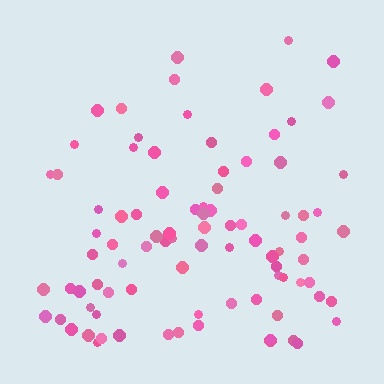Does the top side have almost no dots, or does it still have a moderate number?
Still a moderate number, just noticeably fewer than the bottom.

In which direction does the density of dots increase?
From top to bottom, with the bottom side densest.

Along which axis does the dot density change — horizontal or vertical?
Vertical.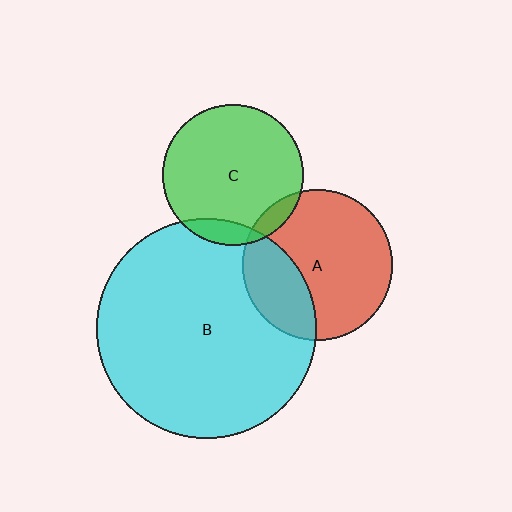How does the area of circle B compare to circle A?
Approximately 2.2 times.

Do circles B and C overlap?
Yes.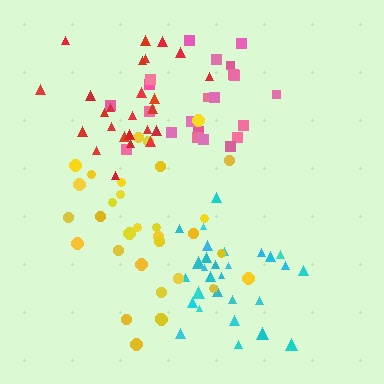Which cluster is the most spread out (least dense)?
Red.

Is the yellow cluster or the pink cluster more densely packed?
Pink.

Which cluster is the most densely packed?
Cyan.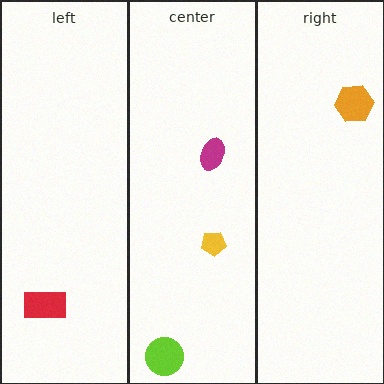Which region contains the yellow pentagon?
The center region.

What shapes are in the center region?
The yellow pentagon, the magenta ellipse, the lime circle.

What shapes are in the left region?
The red rectangle.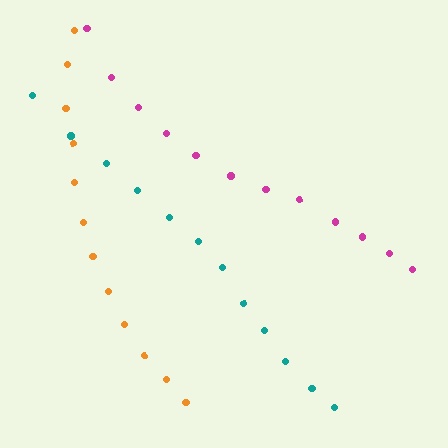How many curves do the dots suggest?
There are 3 distinct paths.